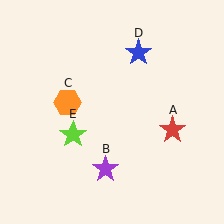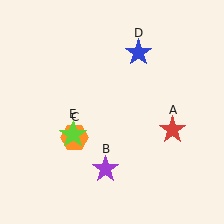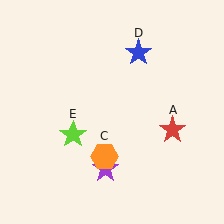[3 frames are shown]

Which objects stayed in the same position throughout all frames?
Red star (object A) and purple star (object B) and blue star (object D) and lime star (object E) remained stationary.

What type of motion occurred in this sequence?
The orange hexagon (object C) rotated counterclockwise around the center of the scene.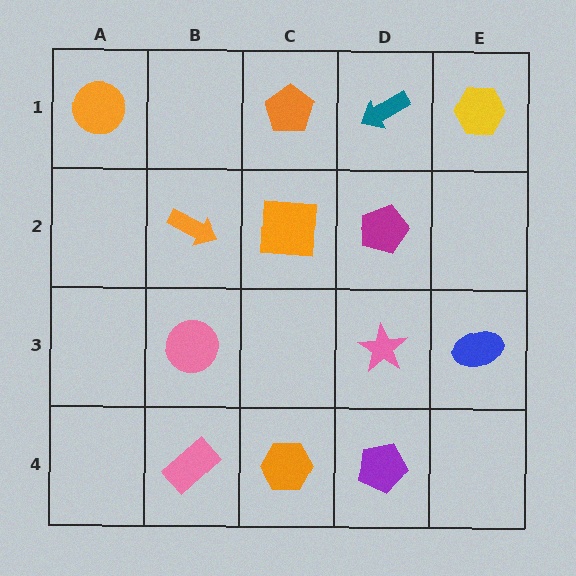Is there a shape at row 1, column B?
No, that cell is empty.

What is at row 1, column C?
An orange pentagon.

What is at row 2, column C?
An orange square.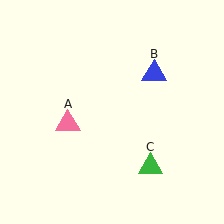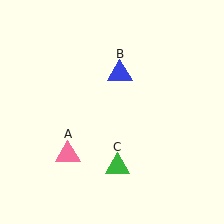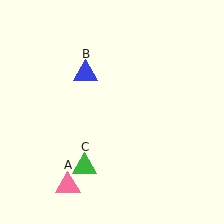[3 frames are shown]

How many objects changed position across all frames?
3 objects changed position: pink triangle (object A), blue triangle (object B), green triangle (object C).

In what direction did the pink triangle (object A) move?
The pink triangle (object A) moved down.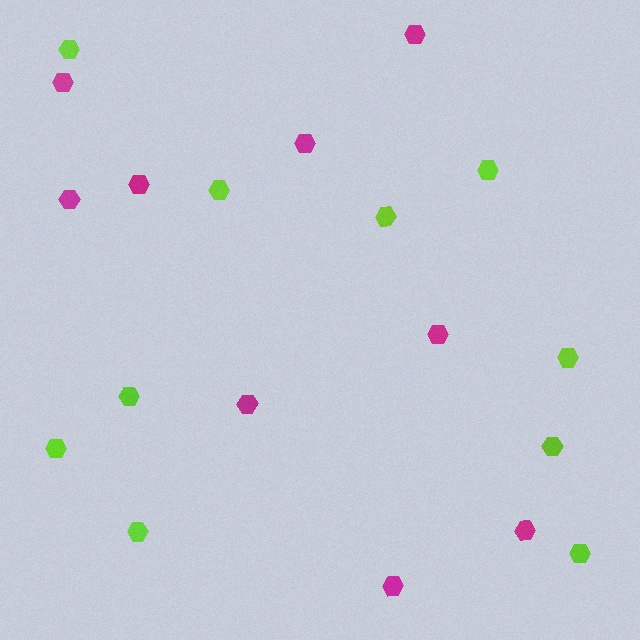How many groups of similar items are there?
There are 2 groups: one group of lime hexagons (10) and one group of magenta hexagons (9).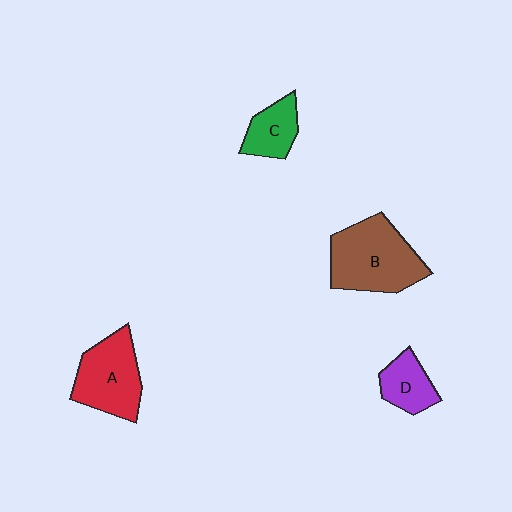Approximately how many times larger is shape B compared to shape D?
Approximately 2.2 times.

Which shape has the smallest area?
Shape D (purple).